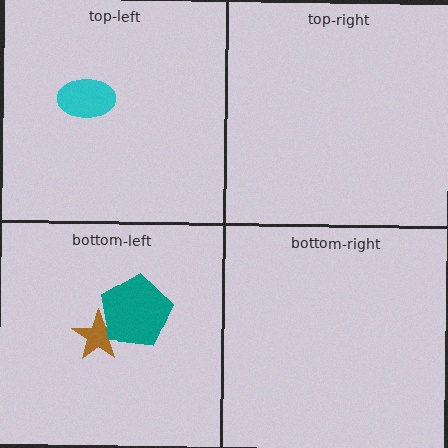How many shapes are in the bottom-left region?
2.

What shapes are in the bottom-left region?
The brown star, the teal pentagon.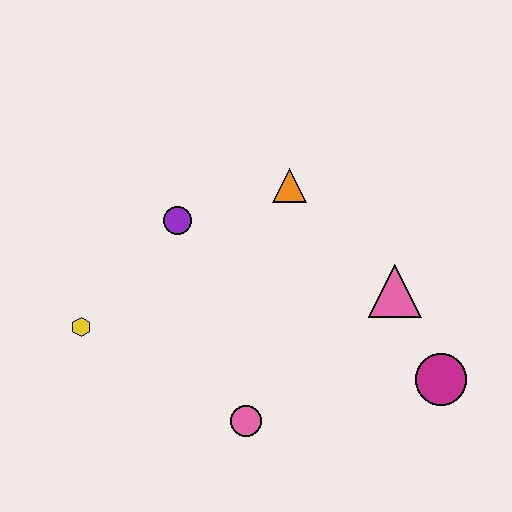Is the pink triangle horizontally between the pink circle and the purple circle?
No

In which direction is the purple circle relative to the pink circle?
The purple circle is above the pink circle.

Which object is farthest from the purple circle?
The magenta circle is farthest from the purple circle.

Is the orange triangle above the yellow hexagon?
Yes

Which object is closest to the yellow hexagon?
The purple circle is closest to the yellow hexagon.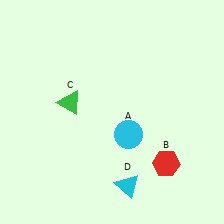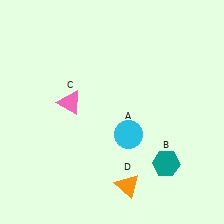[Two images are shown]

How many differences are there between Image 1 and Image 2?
There are 3 differences between the two images.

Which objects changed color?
B changed from red to teal. C changed from green to pink. D changed from cyan to orange.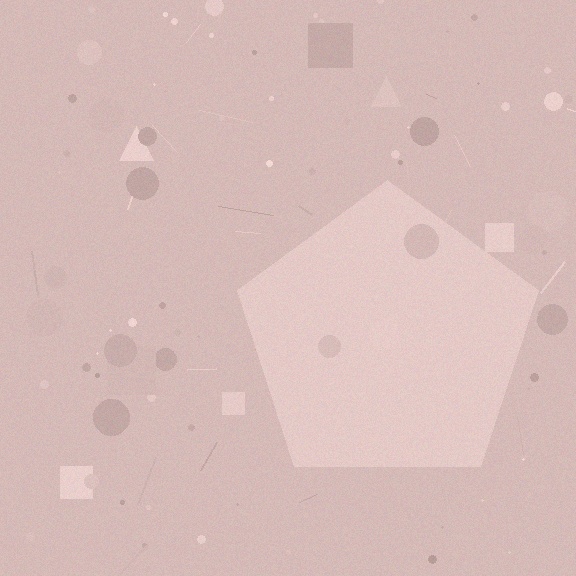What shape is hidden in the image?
A pentagon is hidden in the image.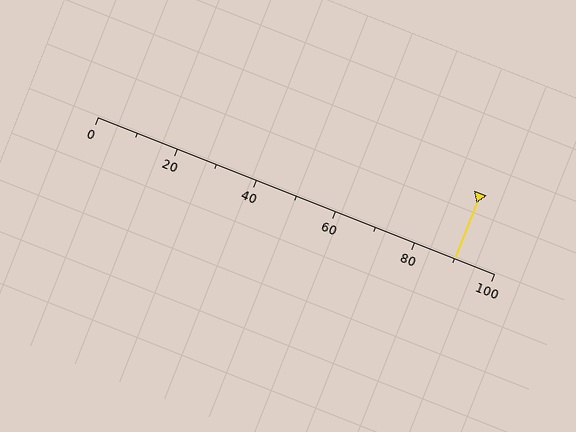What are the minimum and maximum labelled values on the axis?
The axis runs from 0 to 100.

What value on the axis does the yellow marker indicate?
The marker indicates approximately 90.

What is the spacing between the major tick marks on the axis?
The major ticks are spaced 20 apart.